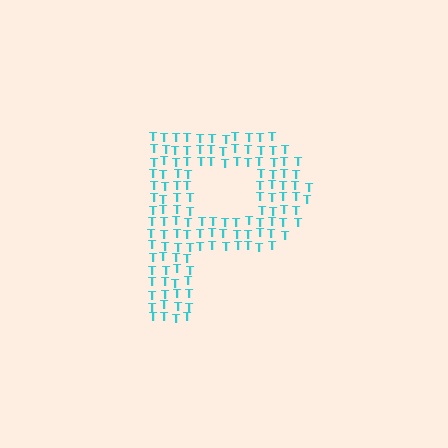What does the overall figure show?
The overall figure shows the letter P.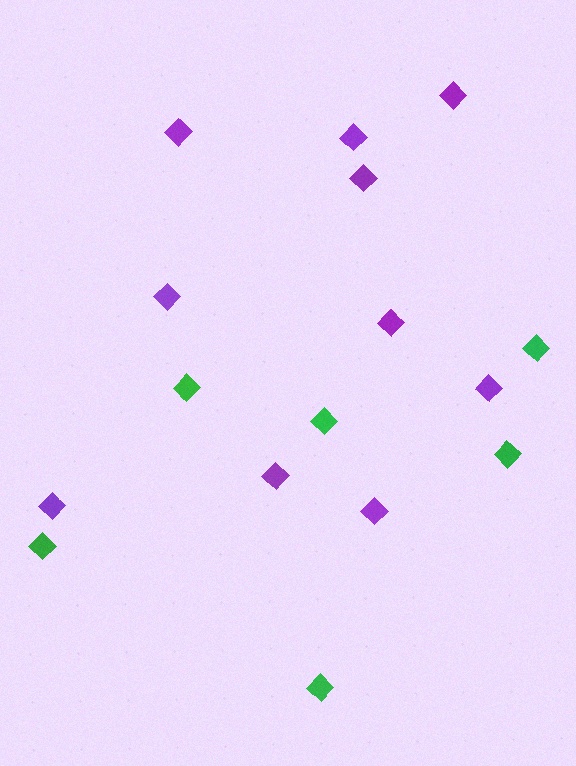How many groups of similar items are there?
There are 2 groups: one group of purple diamonds (10) and one group of green diamonds (6).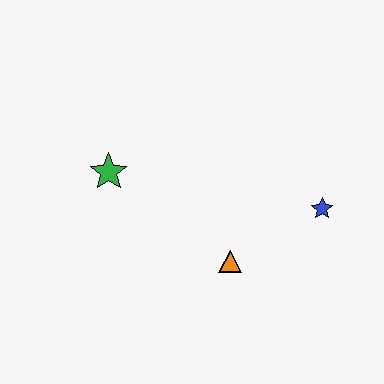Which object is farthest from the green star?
The blue star is farthest from the green star.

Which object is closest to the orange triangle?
The blue star is closest to the orange triangle.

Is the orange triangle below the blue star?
Yes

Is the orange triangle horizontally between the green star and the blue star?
Yes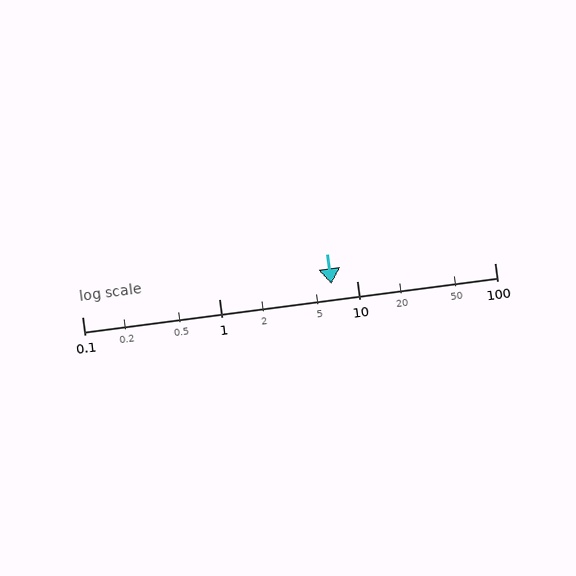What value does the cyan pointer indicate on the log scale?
The pointer indicates approximately 6.5.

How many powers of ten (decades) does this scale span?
The scale spans 3 decades, from 0.1 to 100.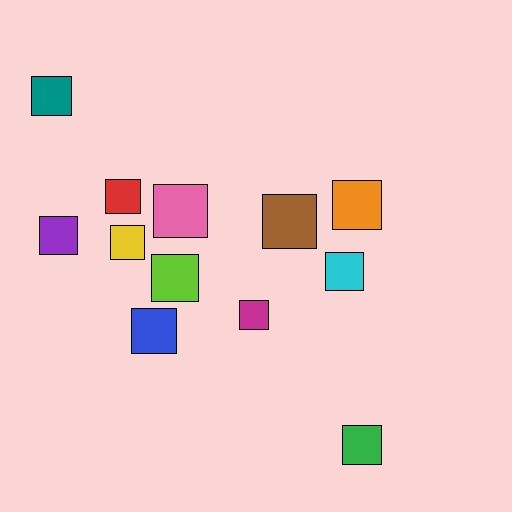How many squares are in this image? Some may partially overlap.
There are 12 squares.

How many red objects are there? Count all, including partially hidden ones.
There is 1 red object.